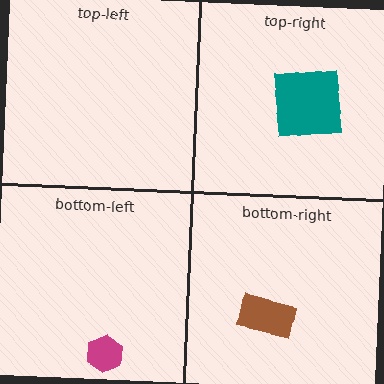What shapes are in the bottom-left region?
The magenta hexagon.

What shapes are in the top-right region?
The teal square.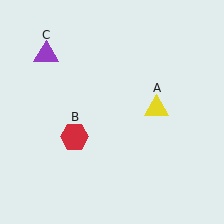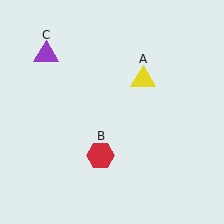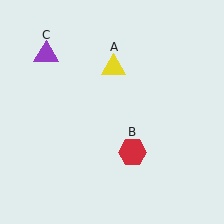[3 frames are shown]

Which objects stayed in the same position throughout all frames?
Purple triangle (object C) remained stationary.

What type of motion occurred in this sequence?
The yellow triangle (object A), red hexagon (object B) rotated counterclockwise around the center of the scene.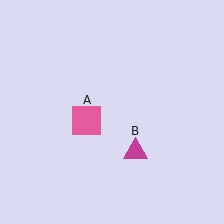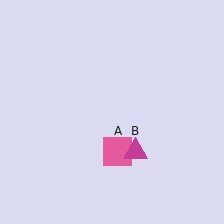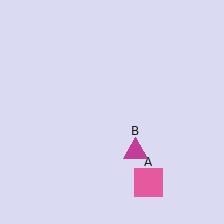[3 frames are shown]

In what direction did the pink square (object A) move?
The pink square (object A) moved down and to the right.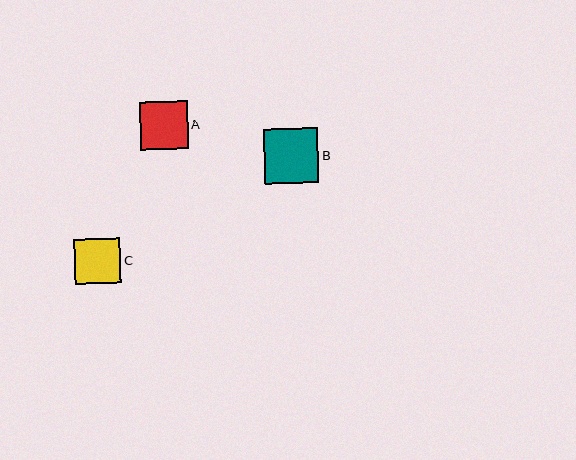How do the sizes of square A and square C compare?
Square A and square C are approximately the same size.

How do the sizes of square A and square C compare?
Square A and square C are approximately the same size.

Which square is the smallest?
Square C is the smallest with a size of approximately 46 pixels.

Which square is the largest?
Square B is the largest with a size of approximately 55 pixels.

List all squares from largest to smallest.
From largest to smallest: B, A, C.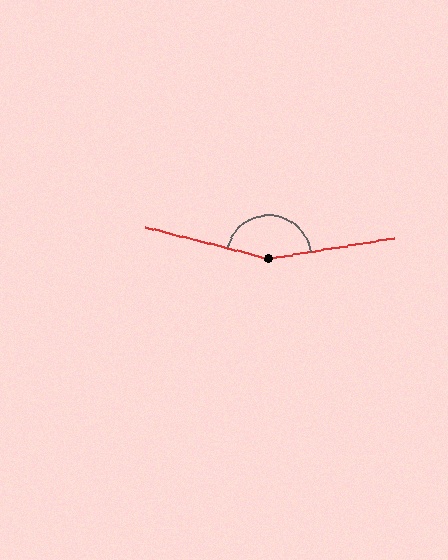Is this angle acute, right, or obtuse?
It is obtuse.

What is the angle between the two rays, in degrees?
Approximately 157 degrees.